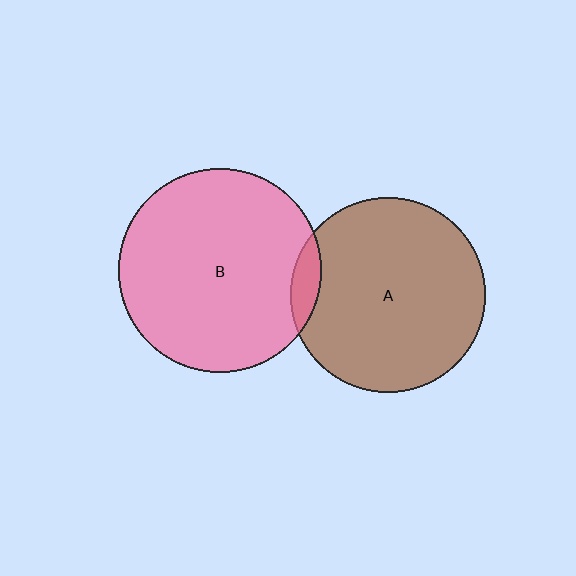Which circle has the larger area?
Circle B (pink).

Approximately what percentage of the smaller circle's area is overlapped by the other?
Approximately 5%.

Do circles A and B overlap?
Yes.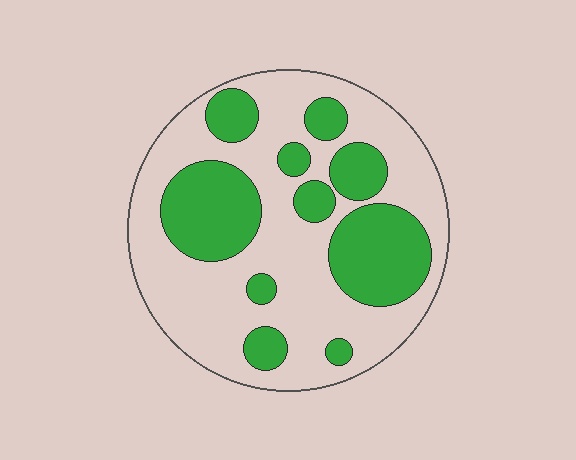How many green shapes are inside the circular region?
10.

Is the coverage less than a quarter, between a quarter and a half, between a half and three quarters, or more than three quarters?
Between a quarter and a half.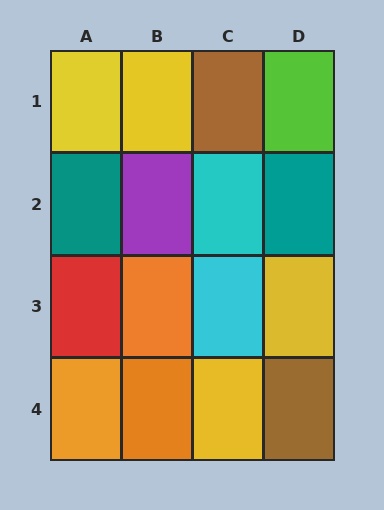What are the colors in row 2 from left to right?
Teal, purple, cyan, teal.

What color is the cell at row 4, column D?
Brown.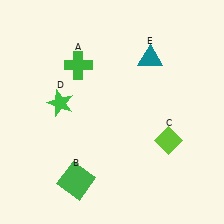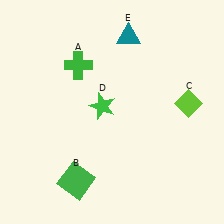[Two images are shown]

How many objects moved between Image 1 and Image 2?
3 objects moved between the two images.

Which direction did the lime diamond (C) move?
The lime diamond (C) moved up.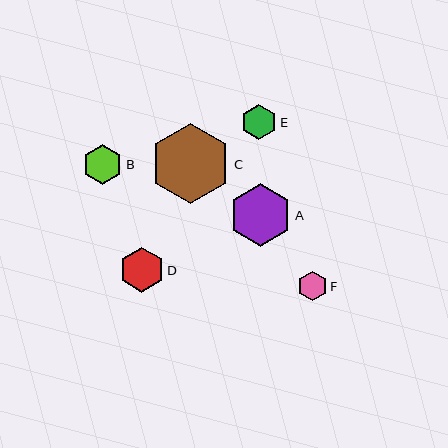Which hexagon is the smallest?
Hexagon F is the smallest with a size of approximately 29 pixels.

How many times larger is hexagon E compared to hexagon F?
Hexagon E is approximately 1.2 times the size of hexagon F.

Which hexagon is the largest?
Hexagon C is the largest with a size of approximately 80 pixels.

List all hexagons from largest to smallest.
From largest to smallest: C, A, D, B, E, F.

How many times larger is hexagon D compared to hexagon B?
Hexagon D is approximately 1.1 times the size of hexagon B.